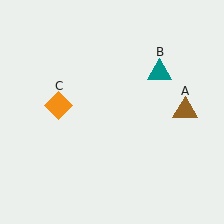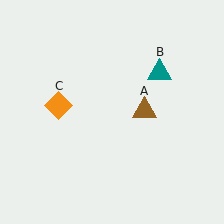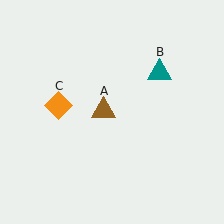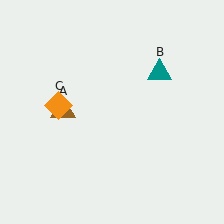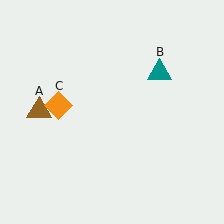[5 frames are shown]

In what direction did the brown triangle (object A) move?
The brown triangle (object A) moved left.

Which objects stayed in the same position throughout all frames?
Teal triangle (object B) and orange diamond (object C) remained stationary.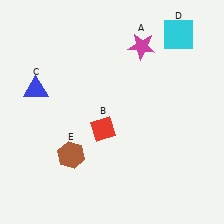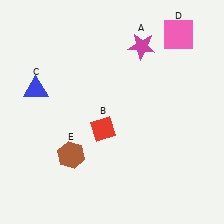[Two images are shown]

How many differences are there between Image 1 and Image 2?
There is 1 difference between the two images.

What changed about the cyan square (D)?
In Image 1, D is cyan. In Image 2, it changed to pink.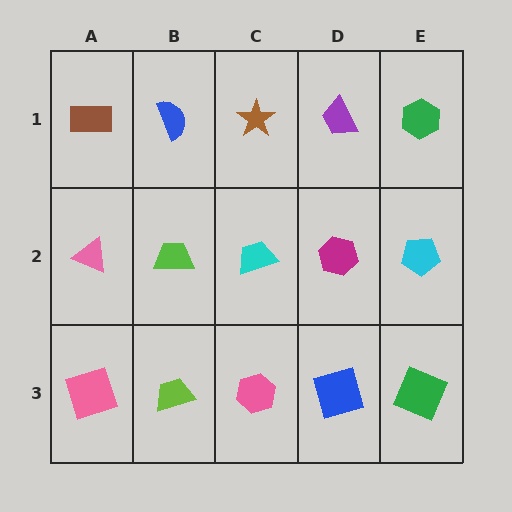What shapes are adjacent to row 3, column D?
A magenta hexagon (row 2, column D), a pink hexagon (row 3, column C), a green square (row 3, column E).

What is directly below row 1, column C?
A cyan trapezoid.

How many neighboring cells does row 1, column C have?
3.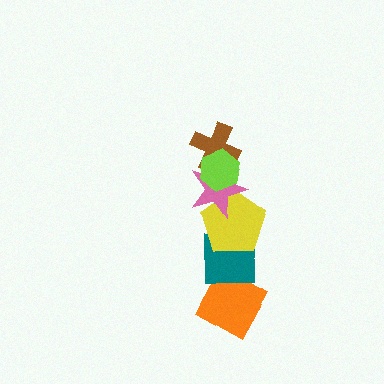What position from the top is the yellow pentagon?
The yellow pentagon is 4th from the top.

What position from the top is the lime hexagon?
The lime hexagon is 1st from the top.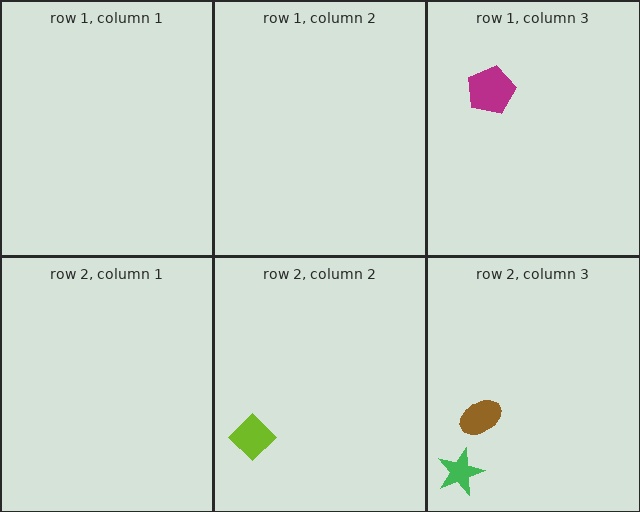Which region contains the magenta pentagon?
The row 1, column 3 region.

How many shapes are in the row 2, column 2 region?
1.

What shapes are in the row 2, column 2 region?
The lime diamond.